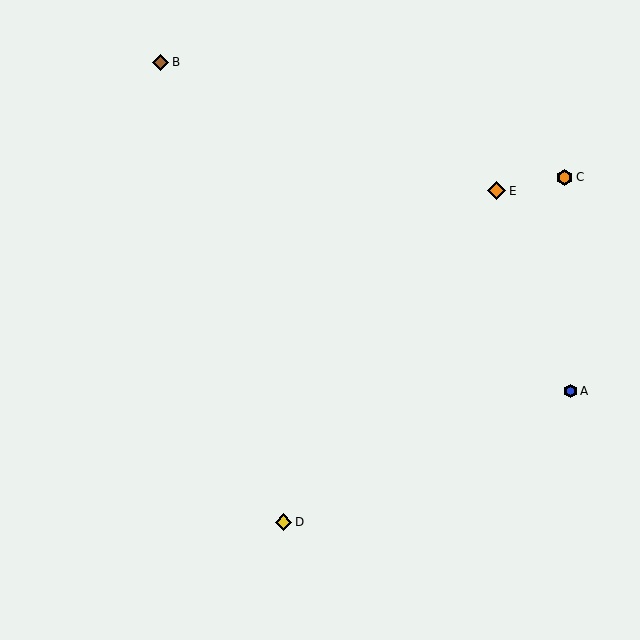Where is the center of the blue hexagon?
The center of the blue hexagon is at (571, 391).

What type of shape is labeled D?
Shape D is a yellow diamond.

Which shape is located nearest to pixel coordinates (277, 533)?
The yellow diamond (labeled D) at (284, 522) is nearest to that location.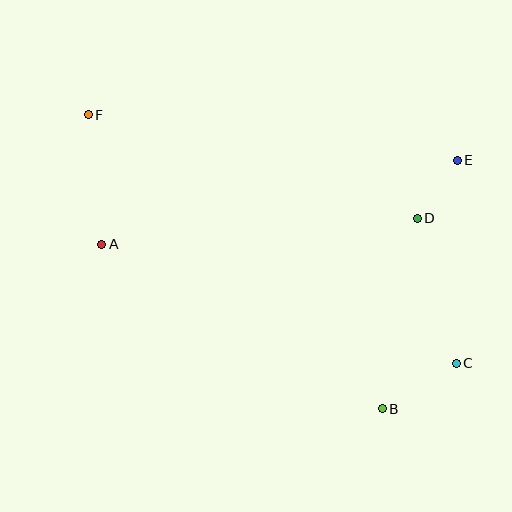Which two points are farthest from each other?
Points C and F are farthest from each other.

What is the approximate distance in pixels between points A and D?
The distance between A and D is approximately 317 pixels.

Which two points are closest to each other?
Points D and E are closest to each other.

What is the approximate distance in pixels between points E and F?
The distance between E and F is approximately 372 pixels.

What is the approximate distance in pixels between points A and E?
The distance between A and E is approximately 365 pixels.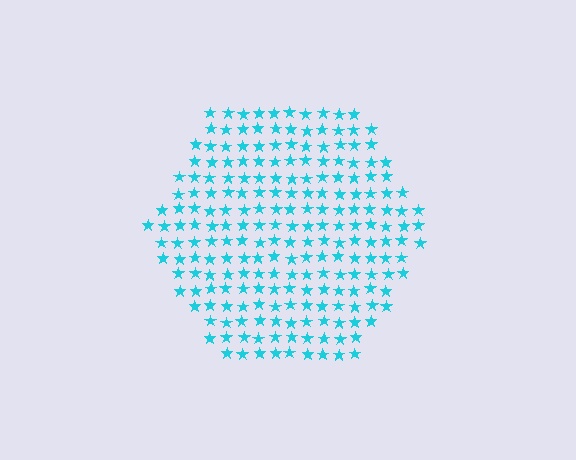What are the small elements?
The small elements are stars.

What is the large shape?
The large shape is a hexagon.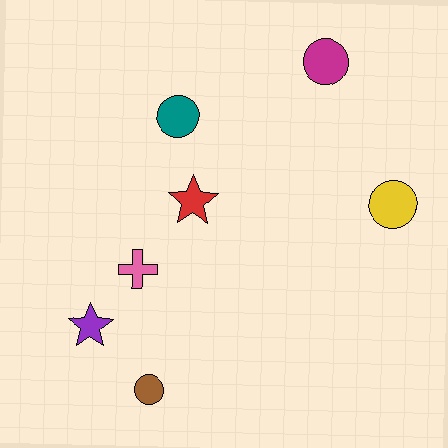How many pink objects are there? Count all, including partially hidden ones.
There is 1 pink object.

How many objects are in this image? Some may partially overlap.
There are 7 objects.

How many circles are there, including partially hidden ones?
There are 4 circles.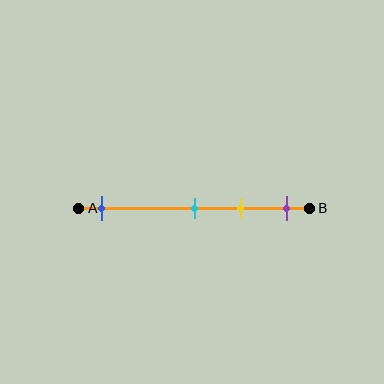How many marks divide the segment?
There are 4 marks dividing the segment.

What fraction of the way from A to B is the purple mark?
The purple mark is approximately 90% (0.9) of the way from A to B.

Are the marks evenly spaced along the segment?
No, the marks are not evenly spaced.